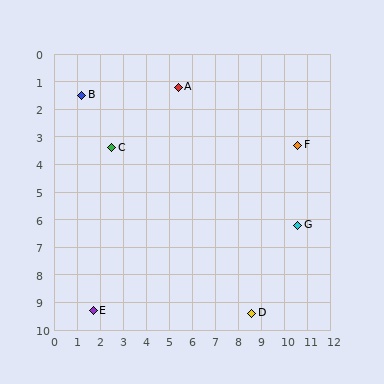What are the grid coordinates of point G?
Point G is at approximately (10.6, 6.2).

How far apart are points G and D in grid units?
Points G and D are about 3.8 grid units apart.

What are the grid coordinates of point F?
Point F is at approximately (10.6, 3.3).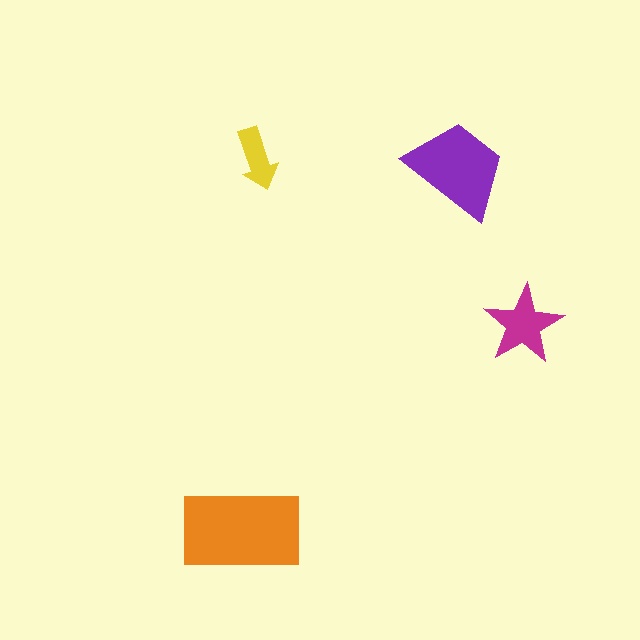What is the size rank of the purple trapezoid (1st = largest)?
2nd.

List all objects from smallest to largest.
The yellow arrow, the magenta star, the purple trapezoid, the orange rectangle.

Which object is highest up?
The yellow arrow is topmost.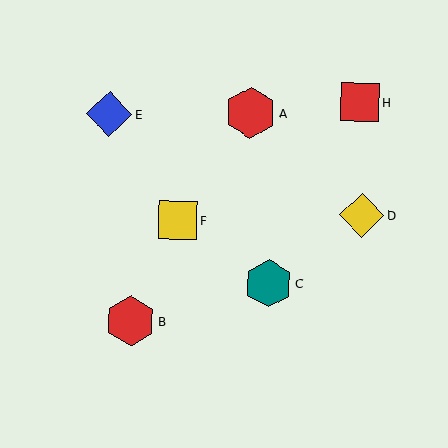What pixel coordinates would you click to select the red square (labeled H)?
Click at (360, 103) to select the red square H.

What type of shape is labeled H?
Shape H is a red square.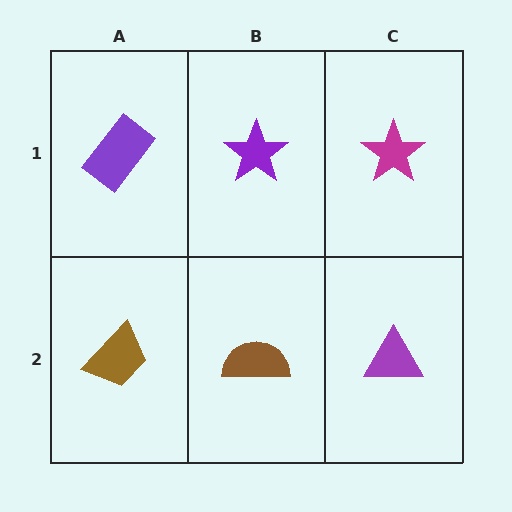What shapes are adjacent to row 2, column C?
A magenta star (row 1, column C), a brown semicircle (row 2, column B).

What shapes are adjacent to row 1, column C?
A purple triangle (row 2, column C), a purple star (row 1, column B).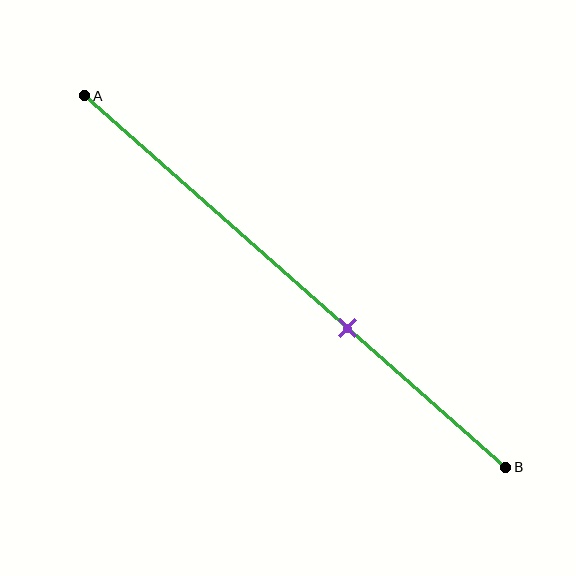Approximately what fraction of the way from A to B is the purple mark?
The purple mark is approximately 65% of the way from A to B.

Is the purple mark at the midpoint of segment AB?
No, the mark is at about 65% from A, not at the 50% midpoint.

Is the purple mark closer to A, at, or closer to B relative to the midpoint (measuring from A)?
The purple mark is closer to point B than the midpoint of segment AB.